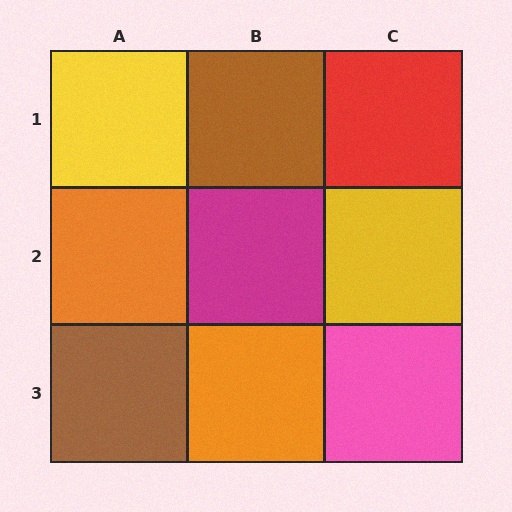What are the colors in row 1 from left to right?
Yellow, brown, red.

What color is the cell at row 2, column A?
Orange.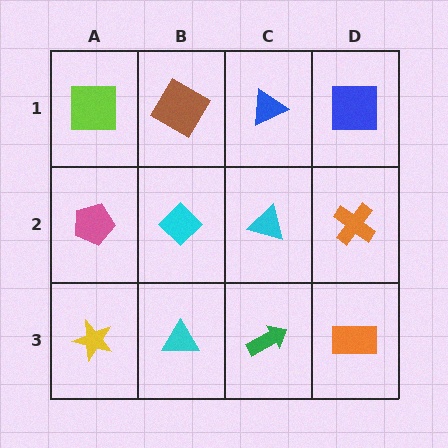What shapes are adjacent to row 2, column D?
A blue square (row 1, column D), an orange rectangle (row 3, column D), a cyan triangle (row 2, column C).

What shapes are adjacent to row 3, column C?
A cyan triangle (row 2, column C), a cyan triangle (row 3, column B), an orange rectangle (row 3, column D).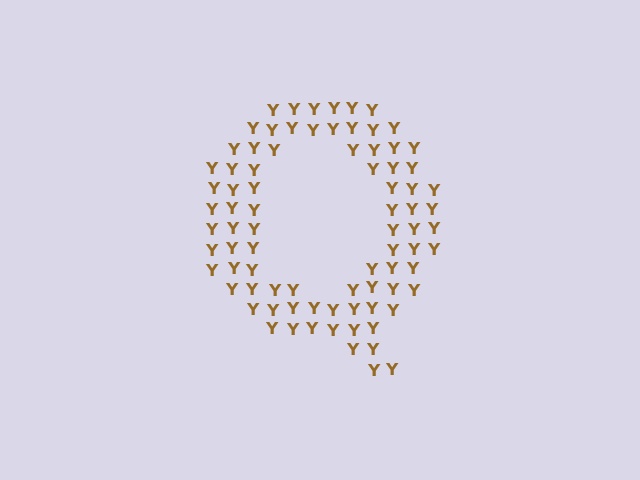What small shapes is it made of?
It is made of small letter Y's.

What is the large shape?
The large shape is the letter Q.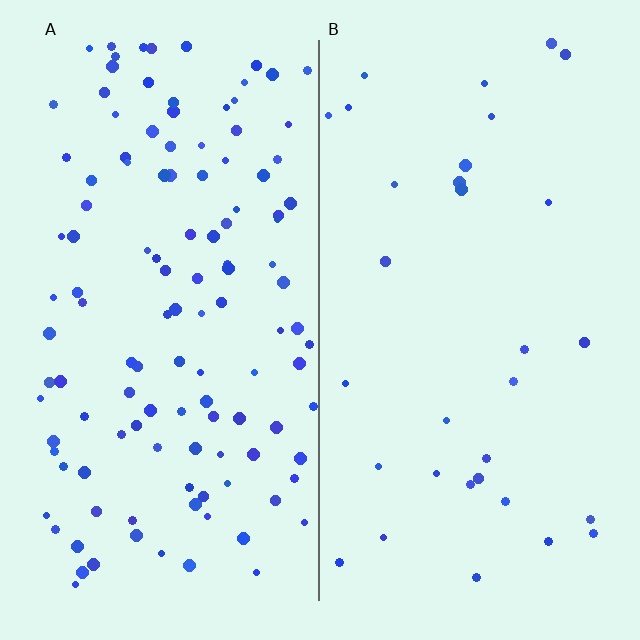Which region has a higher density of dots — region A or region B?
A (the left).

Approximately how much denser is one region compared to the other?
Approximately 3.8× — region A over region B.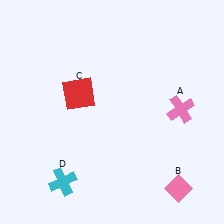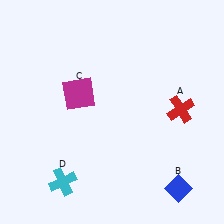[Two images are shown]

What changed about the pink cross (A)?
In Image 1, A is pink. In Image 2, it changed to red.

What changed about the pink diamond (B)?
In Image 1, B is pink. In Image 2, it changed to blue.